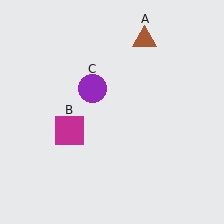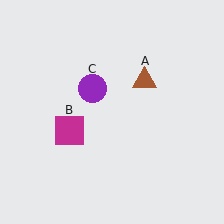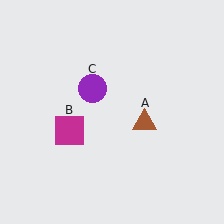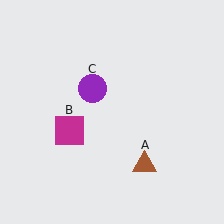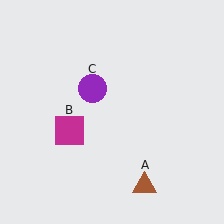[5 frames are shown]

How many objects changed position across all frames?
1 object changed position: brown triangle (object A).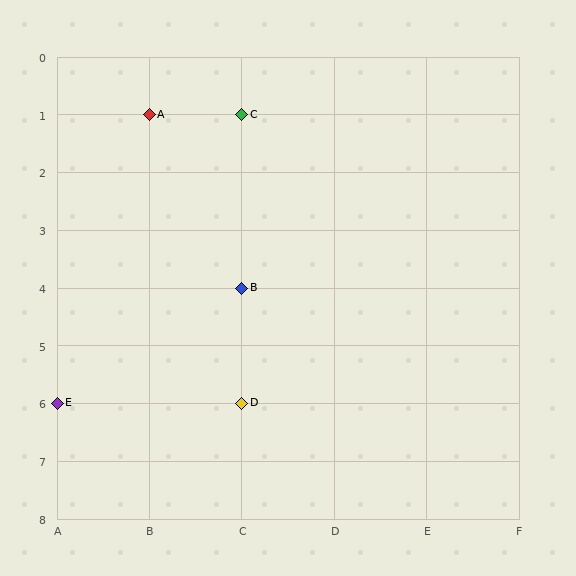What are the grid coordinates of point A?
Point A is at grid coordinates (B, 1).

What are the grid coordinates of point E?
Point E is at grid coordinates (A, 6).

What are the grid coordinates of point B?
Point B is at grid coordinates (C, 4).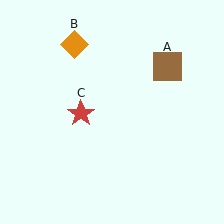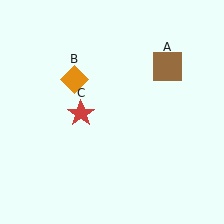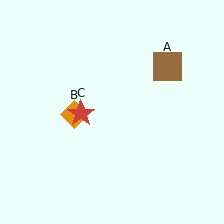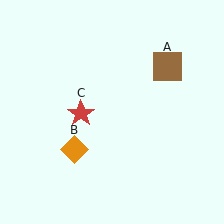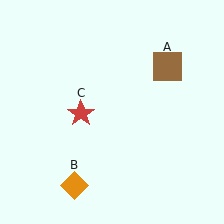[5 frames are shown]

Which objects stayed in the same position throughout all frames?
Brown square (object A) and red star (object C) remained stationary.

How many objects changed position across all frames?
1 object changed position: orange diamond (object B).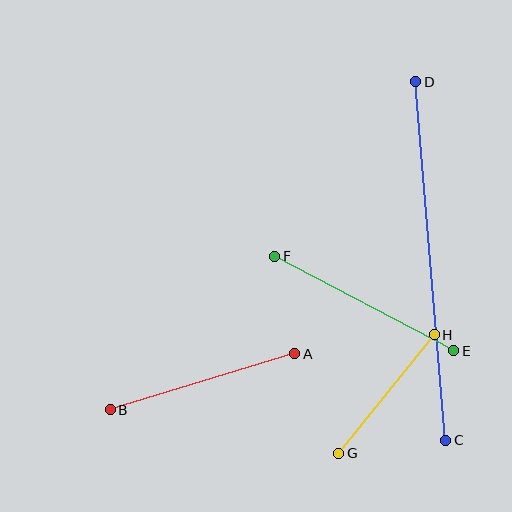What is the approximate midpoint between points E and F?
The midpoint is at approximately (364, 304) pixels.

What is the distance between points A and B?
The distance is approximately 193 pixels.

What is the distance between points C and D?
The distance is approximately 360 pixels.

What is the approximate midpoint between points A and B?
The midpoint is at approximately (203, 382) pixels.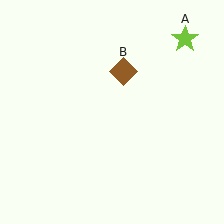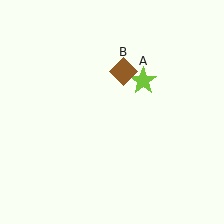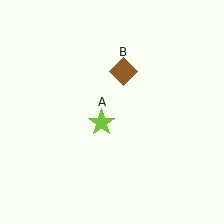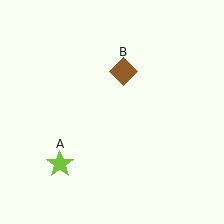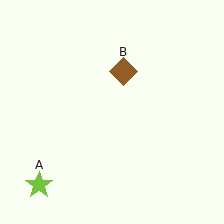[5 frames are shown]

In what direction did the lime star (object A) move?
The lime star (object A) moved down and to the left.